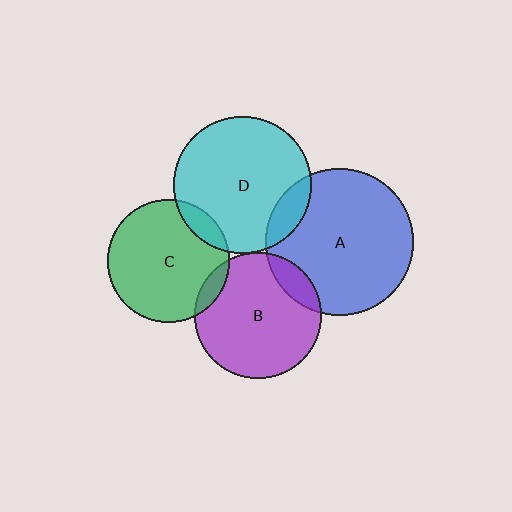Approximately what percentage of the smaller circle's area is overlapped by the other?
Approximately 10%.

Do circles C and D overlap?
Yes.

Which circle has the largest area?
Circle A (blue).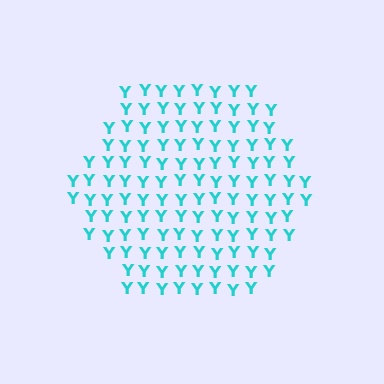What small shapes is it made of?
It is made of small letter Y's.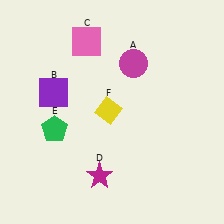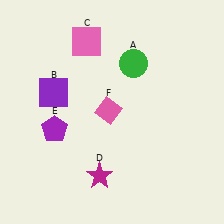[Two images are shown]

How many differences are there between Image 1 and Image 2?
There are 3 differences between the two images.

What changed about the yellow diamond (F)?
In Image 1, F is yellow. In Image 2, it changed to pink.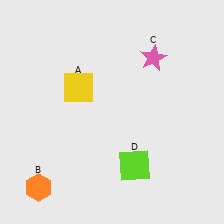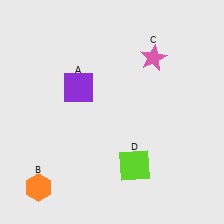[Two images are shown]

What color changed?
The square (A) changed from yellow in Image 1 to purple in Image 2.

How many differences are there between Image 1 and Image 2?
There is 1 difference between the two images.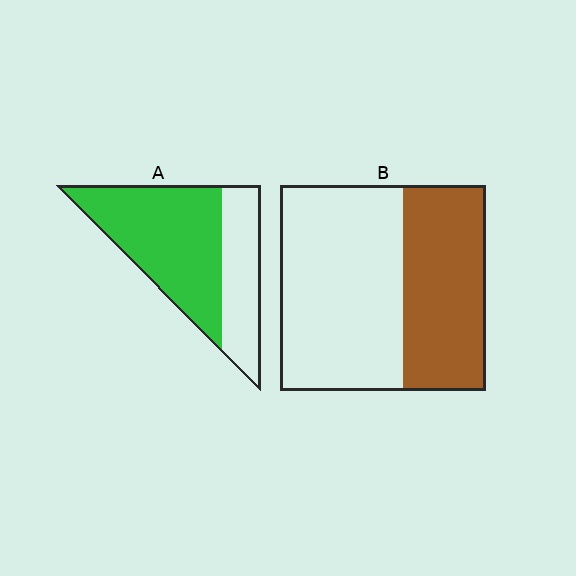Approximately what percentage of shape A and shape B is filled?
A is approximately 65% and B is approximately 40%.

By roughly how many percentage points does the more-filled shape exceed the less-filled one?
By roughly 25 percentage points (A over B).